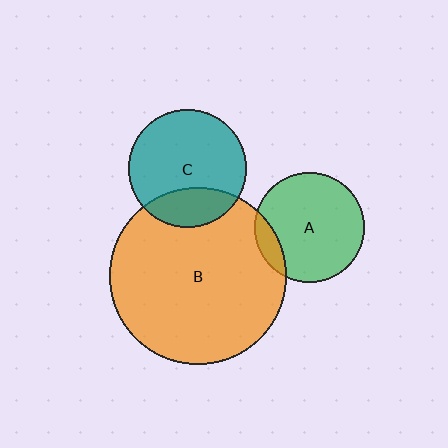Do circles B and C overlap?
Yes.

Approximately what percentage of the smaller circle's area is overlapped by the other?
Approximately 25%.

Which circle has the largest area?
Circle B (orange).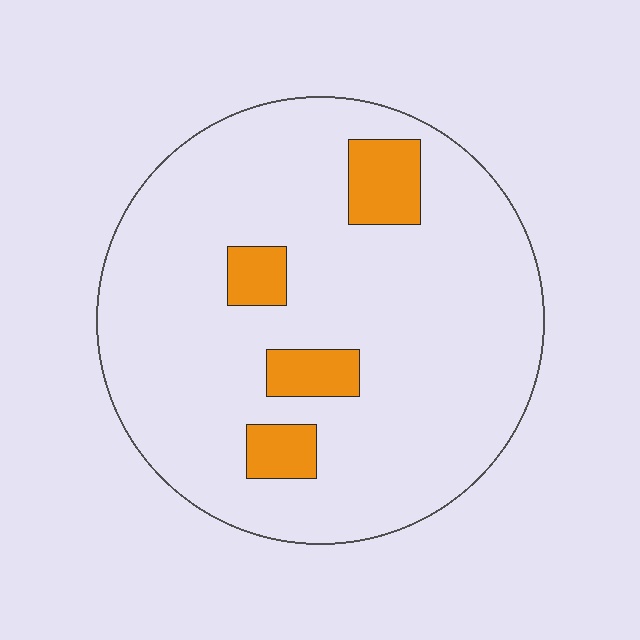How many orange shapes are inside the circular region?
4.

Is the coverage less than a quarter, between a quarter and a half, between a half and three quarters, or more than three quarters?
Less than a quarter.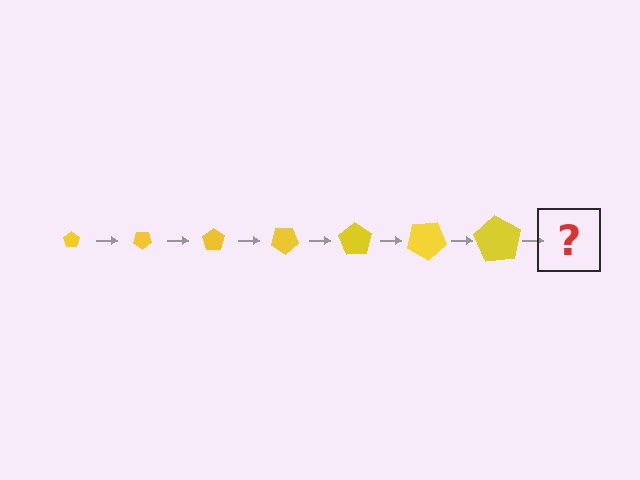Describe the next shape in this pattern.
It should be a pentagon, larger than the previous one and rotated 245 degrees from the start.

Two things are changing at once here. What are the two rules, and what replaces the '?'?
The two rules are that the pentagon grows larger each step and it rotates 35 degrees each step. The '?' should be a pentagon, larger than the previous one and rotated 245 degrees from the start.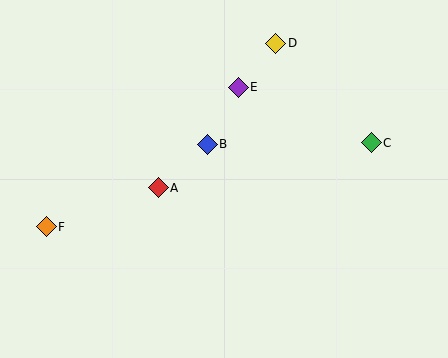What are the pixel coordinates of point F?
Point F is at (46, 227).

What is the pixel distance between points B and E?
The distance between B and E is 65 pixels.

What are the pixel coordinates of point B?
Point B is at (207, 144).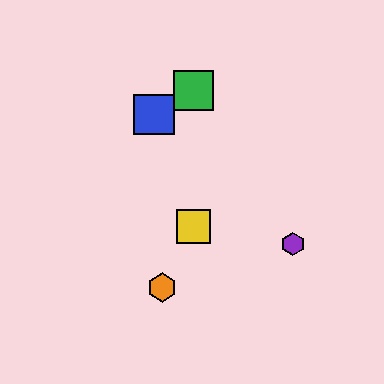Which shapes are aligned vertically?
The red hexagon, the green square, the yellow square are aligned vertically.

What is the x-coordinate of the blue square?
The blue square is at x≈154.